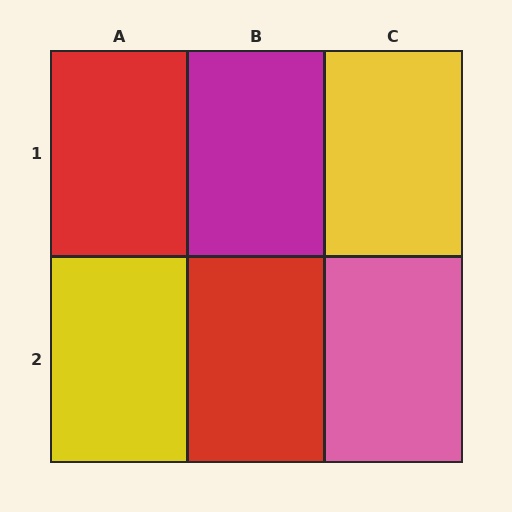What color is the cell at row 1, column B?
Magenta.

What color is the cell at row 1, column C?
Yellow.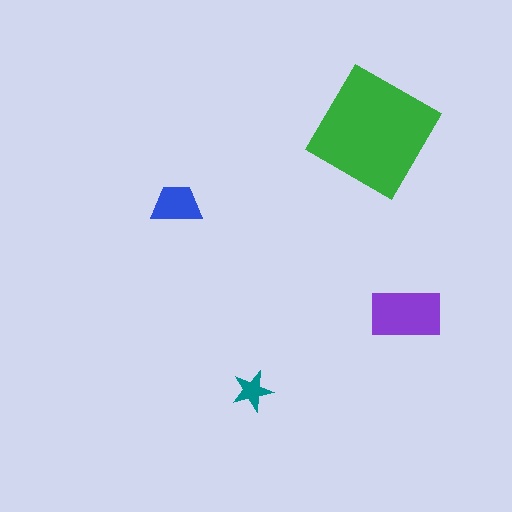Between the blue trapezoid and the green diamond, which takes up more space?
The green diamond.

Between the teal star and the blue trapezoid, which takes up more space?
The blue trapezoid.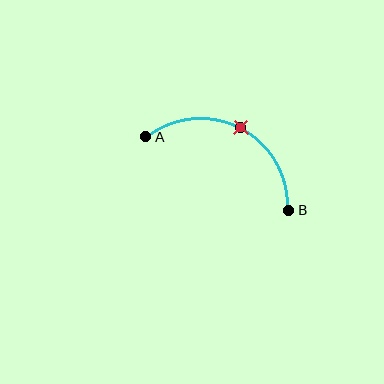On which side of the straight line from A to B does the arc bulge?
The arc bulges above the straight line connecting A and B.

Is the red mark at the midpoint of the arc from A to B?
Yes. The red mark lies on the arc at equal arc-length from both A and B — it is the arc midpoint.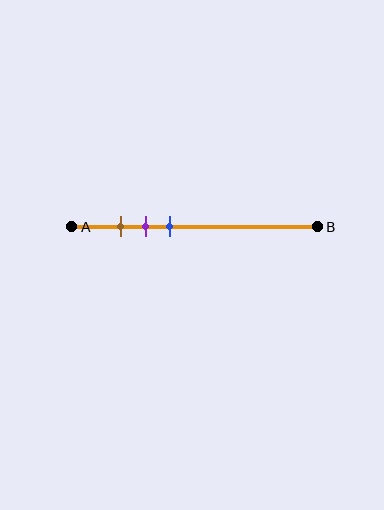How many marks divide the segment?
There are 3 marks dividing the segment.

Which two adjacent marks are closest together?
The brown and purple marks are the closest adjacent pair.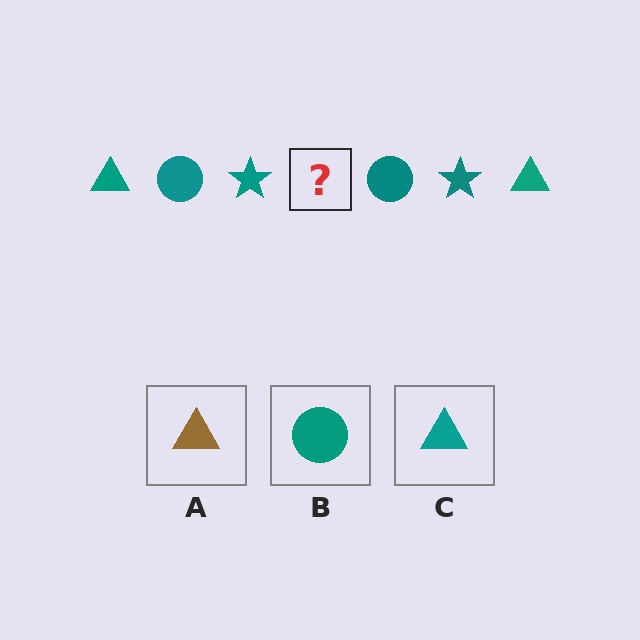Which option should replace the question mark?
Option C.